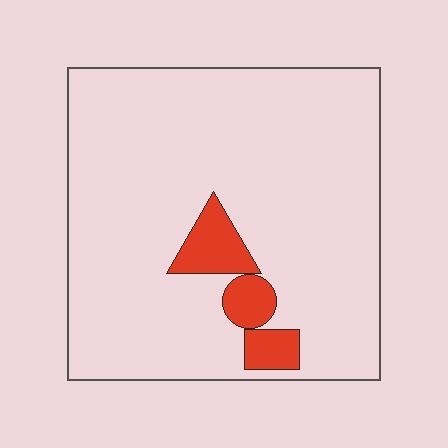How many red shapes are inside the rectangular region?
3.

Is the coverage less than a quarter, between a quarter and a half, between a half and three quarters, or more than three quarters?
Less than a quarter.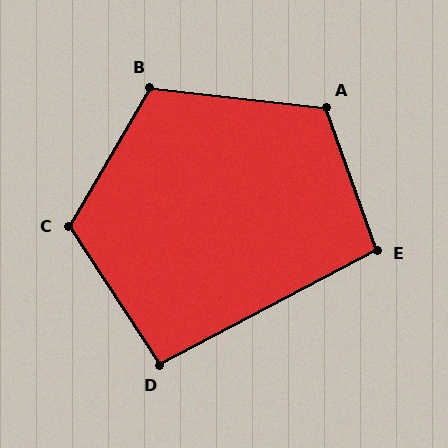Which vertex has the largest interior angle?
C, at approximately 117 degrees.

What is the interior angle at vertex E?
Approximately 98 degrees (obtuse).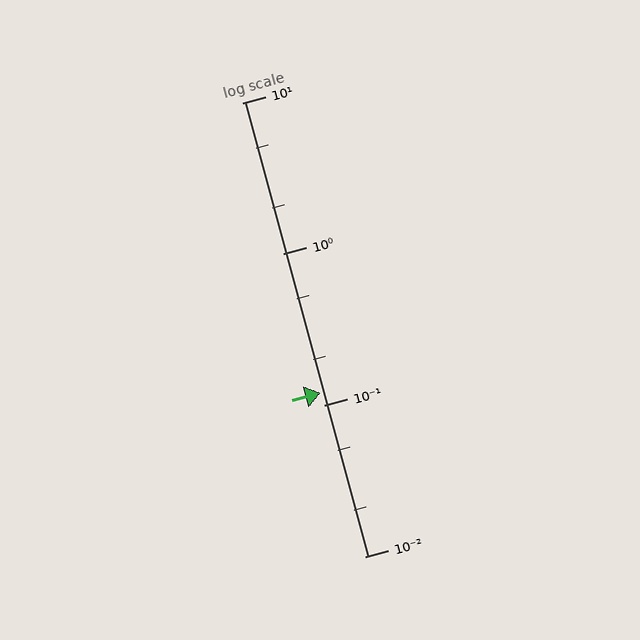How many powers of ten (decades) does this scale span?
The scale spans 3 decades, from 0.01 to 10.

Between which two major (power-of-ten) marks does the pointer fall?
The pointer is between 0.1 and 1.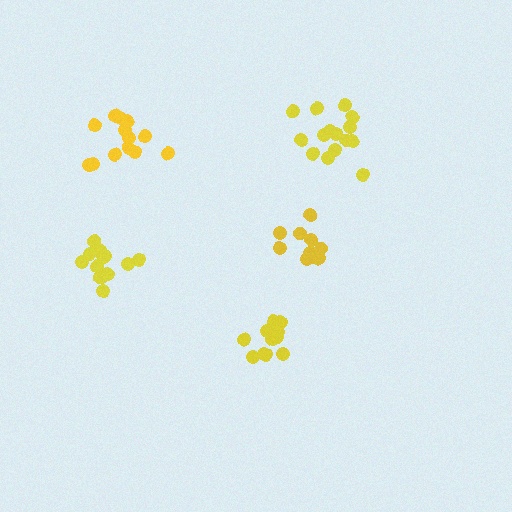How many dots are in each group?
Group 1: 11 dots, Group 2: 13 dots, Group 3: 15 dots, Group 4: 15 dots, Group 5: 10 dots (64 total).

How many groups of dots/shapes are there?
There are 5 groups.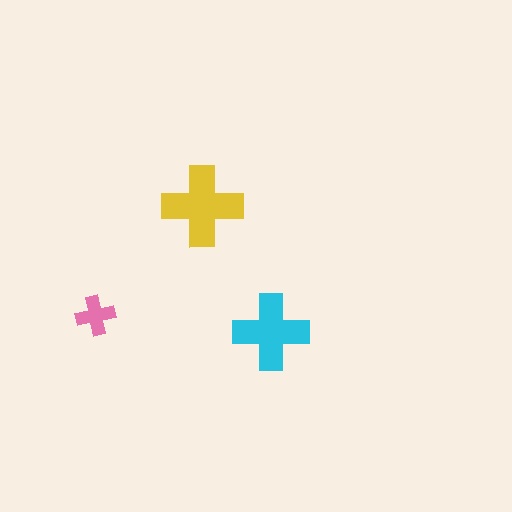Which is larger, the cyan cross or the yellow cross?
The yellow one.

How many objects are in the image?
There are 3 objects in the image.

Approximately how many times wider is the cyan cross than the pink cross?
About 2 times wider.